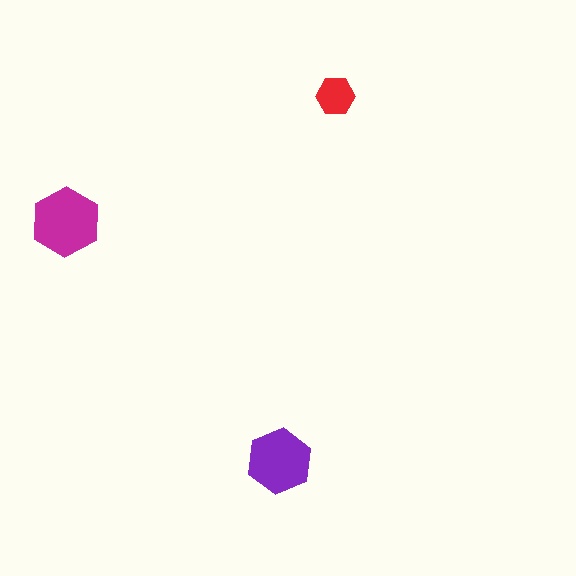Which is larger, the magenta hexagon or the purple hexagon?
The magenta one.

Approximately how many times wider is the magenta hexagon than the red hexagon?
About 2 times wider.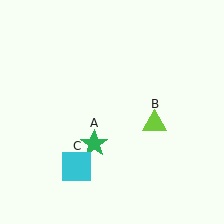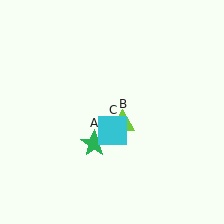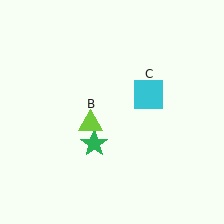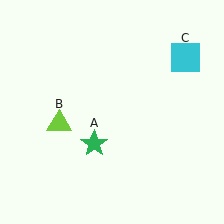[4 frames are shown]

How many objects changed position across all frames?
2 objects changed position: lime triangle (object B), cyan square (object C).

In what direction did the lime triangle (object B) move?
The lime triangle (object B) moved left.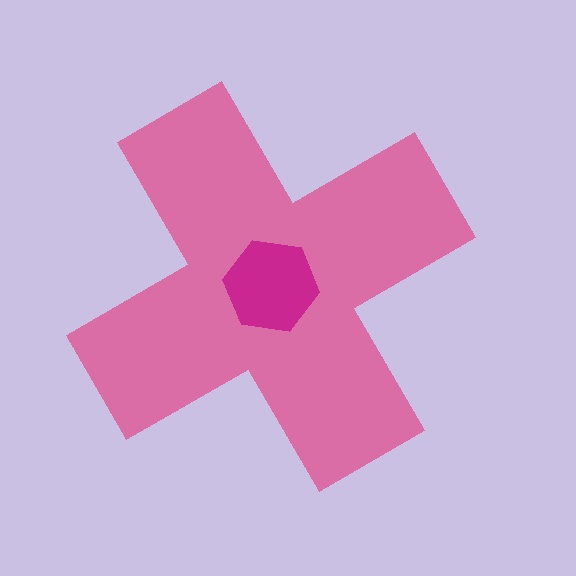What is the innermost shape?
The magenta hexagon.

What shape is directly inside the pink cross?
The magenta hexagon.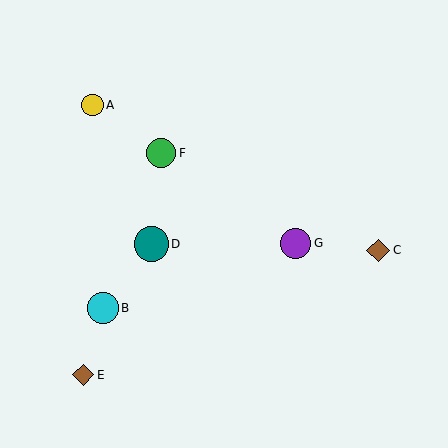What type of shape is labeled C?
Shape C is a brown diamond.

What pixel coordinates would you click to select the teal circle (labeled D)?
Click at (151, 244) to select the teal circle D.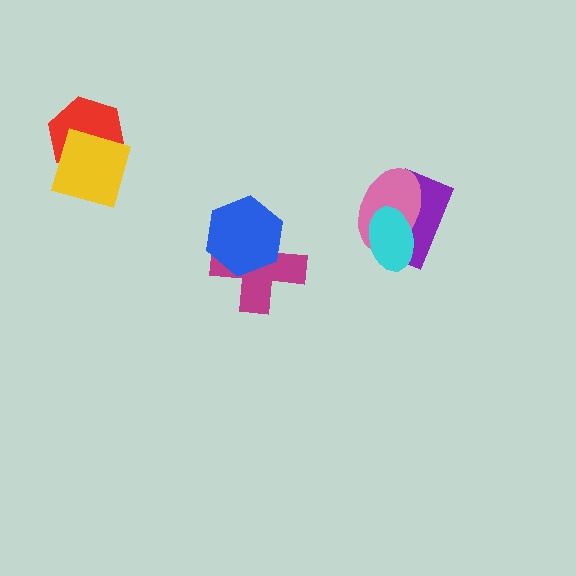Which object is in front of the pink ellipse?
The cyan ellipse is in front of the pink ellipse.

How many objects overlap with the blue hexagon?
1 object overlaps with the blue hexagon.